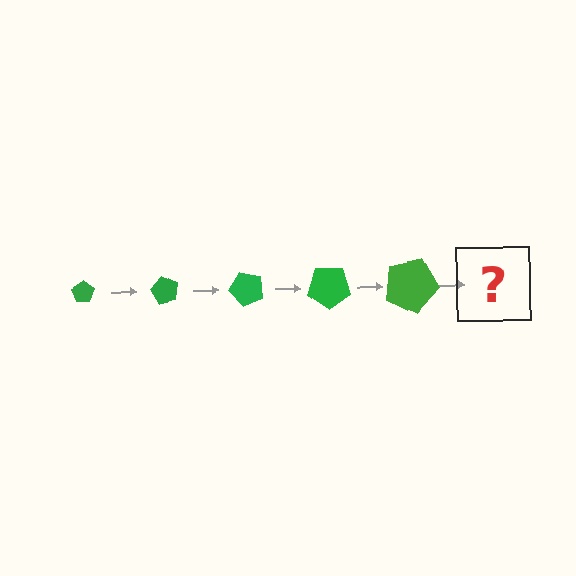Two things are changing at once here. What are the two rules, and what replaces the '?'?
The two rules are that the pentagon grows larger each step and it rotates 60 degrees each step. The '?' should be a pentagon, larger than the previous one and rotated 300 degrees from the start.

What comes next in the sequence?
The next element should be a pentagon, larger than the previous one and rotated 300 degrees from the start.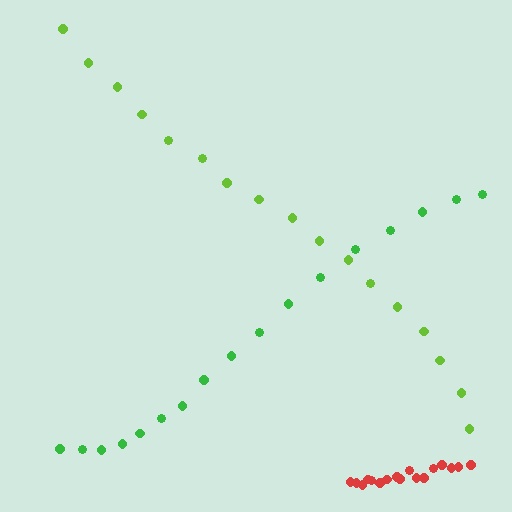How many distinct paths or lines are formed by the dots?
There are 3 distinct paths.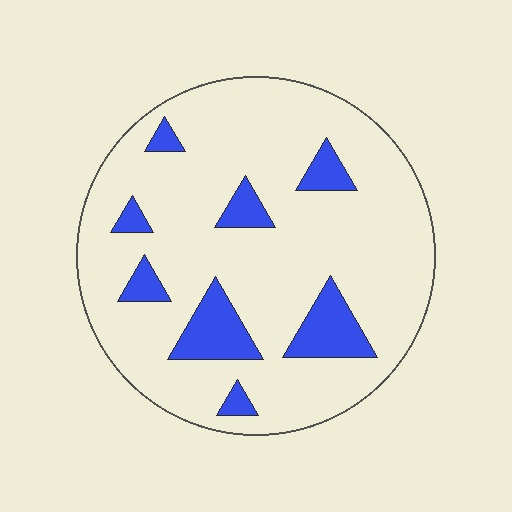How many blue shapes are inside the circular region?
8.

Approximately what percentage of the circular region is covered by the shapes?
Approximately 15%.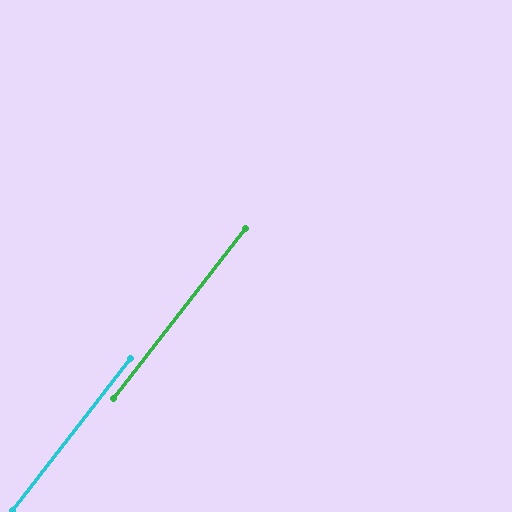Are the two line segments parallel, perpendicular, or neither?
Parallel — their directions differ by only 0.1°.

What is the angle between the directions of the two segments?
Approximately 0 degrees.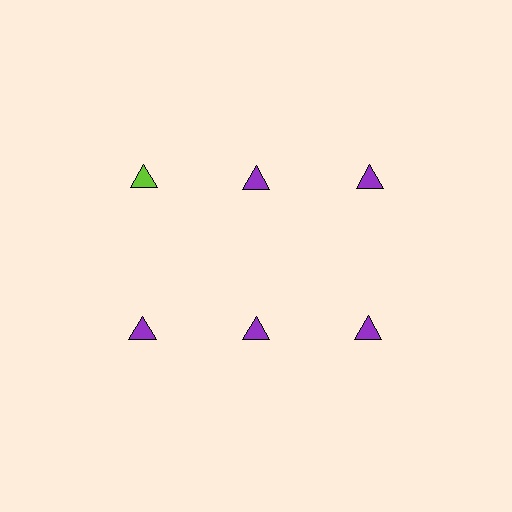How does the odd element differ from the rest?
It has a different color: lime instead of purple.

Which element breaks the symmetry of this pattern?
The lime triangle in the top row, leftmost column breaks the symmetry. All other shapes are purple triangles.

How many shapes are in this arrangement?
There are 6 shapes arranged in a grid pattern.